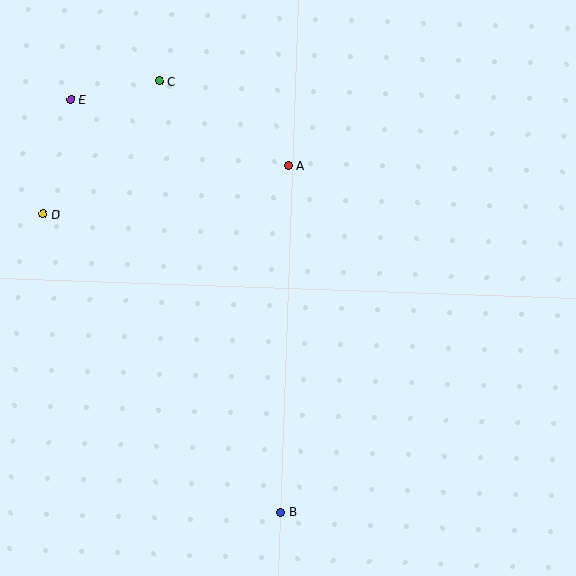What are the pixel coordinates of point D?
Point D is at (43, 214).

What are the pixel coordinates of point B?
Point B is at (281, 512).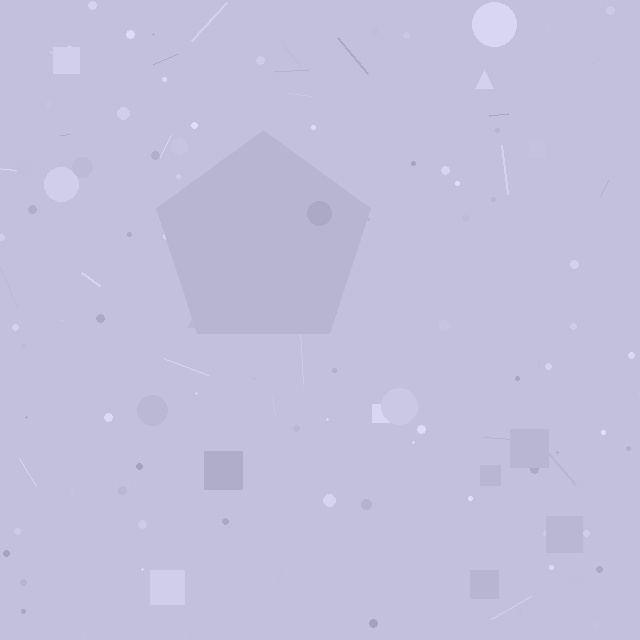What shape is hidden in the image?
A pentagon is hidden in the image.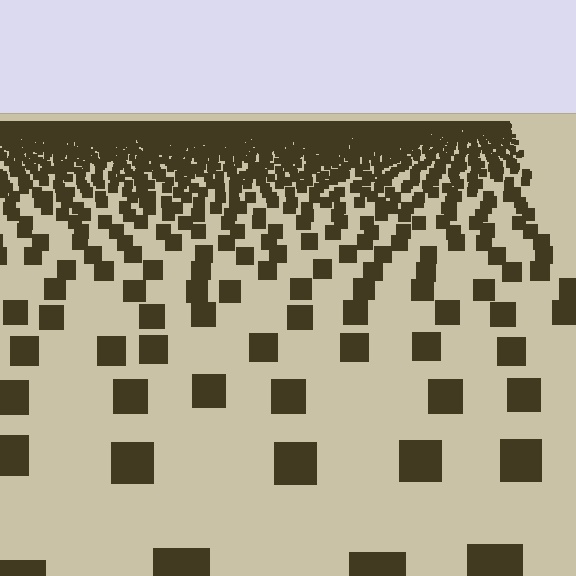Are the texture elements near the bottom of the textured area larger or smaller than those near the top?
Larger. Near the bottom, elements are closer to the viewer and appear at a bigger on-screen size.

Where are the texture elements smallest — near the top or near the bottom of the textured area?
Near the top.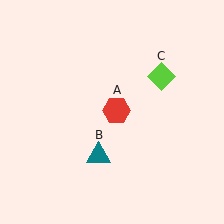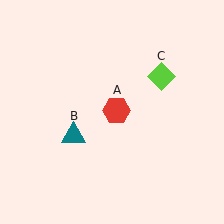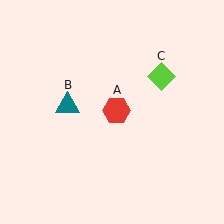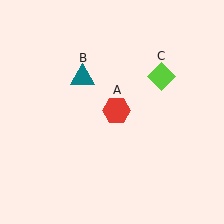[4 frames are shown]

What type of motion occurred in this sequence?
The teal triangle (object B) rotated clockwise around the center of the scene.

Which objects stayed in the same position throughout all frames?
Red hexagon (object A) and lime diamond (object C) remained stationary.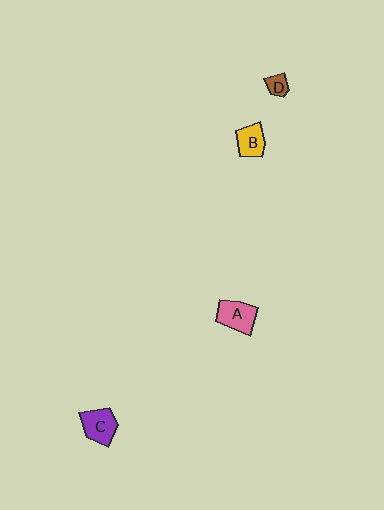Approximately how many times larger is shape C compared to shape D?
Approximately 2.5 times.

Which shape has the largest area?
Shape A (pink).